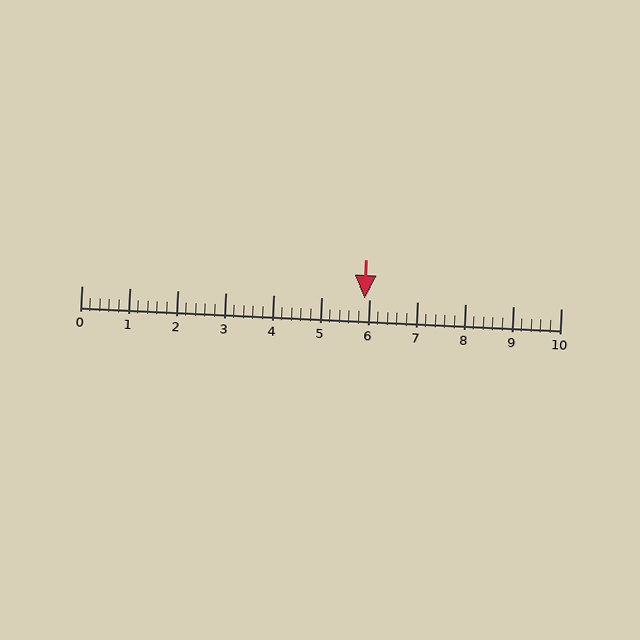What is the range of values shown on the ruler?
The ruler shows values from 0 to 10.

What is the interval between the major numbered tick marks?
The major tick marks are spaced 1 units apart.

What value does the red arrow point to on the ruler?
The red arrow points to approximately 5.9.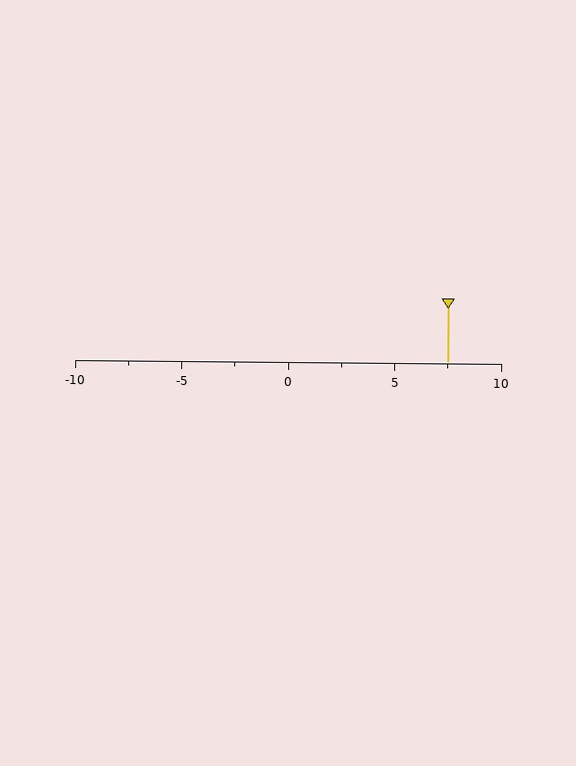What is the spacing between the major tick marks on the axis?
The major ticks are spaced 5 apart.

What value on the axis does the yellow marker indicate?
The marker indicates approximately 7.5.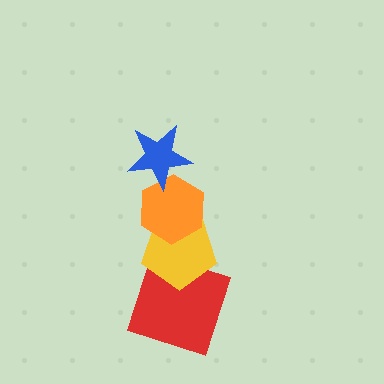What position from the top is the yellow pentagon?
The yellow pentagon is 3rd from the top.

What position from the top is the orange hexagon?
The orange hexagon is 2nd from the top.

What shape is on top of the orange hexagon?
The blue star is on top of the orange hexagon.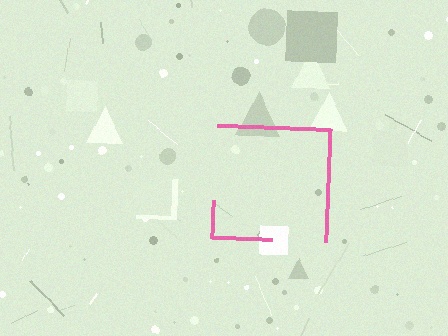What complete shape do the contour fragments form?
The contour fragments form a square.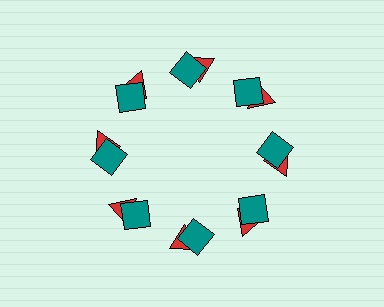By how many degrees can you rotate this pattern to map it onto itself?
The pattern maps onto itself every 45 degrees of rotation.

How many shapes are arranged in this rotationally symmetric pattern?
There are 16 shapes, arranged in 8 groups of 2.